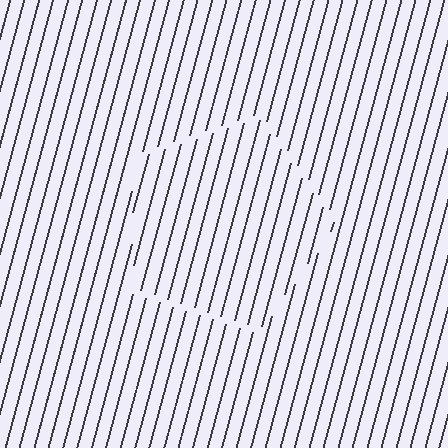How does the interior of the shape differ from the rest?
The interior of the shape contains the same grating, shifted by half a period — the contour is defined by the phase discontinuity where line-ends from the inner and outer gratings abut.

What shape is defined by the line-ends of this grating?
An illusory pentagon. The interior of the shape contains the same grating, shifted by half a period — the contour is defined by the phase discontinuity where line-ends from the inner and outer gratings abut.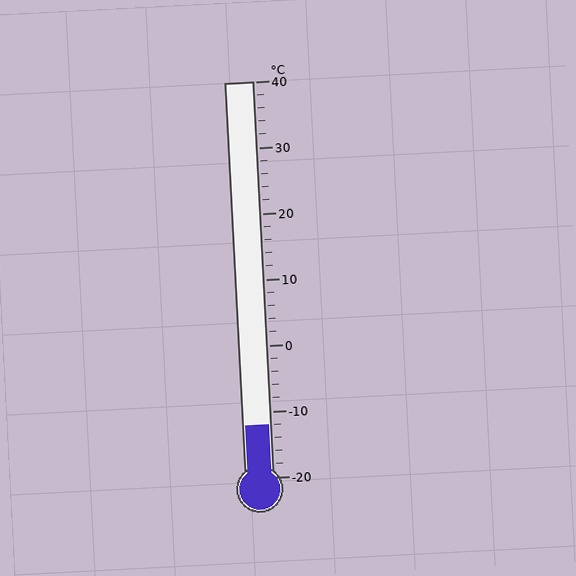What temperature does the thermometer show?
The thermometer shows approximately -12°C.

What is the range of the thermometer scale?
The thermometer scale ranges from -20°C to 40°C.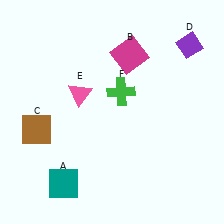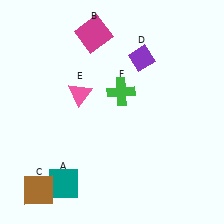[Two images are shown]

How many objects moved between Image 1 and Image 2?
3 objects moved between the two images.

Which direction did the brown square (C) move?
The brown square (C) moved down.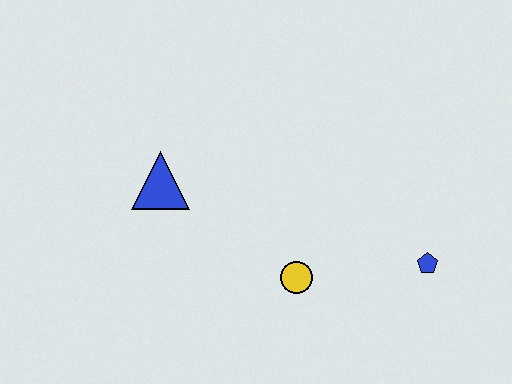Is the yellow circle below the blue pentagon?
Yes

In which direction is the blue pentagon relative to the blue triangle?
The blue pentagon is to the right of the blue triangle.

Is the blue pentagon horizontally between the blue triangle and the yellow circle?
No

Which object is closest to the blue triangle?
The yellow circle is closest to the blue triangle.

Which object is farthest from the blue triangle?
The blue pentagon is farthest from the blue triangle.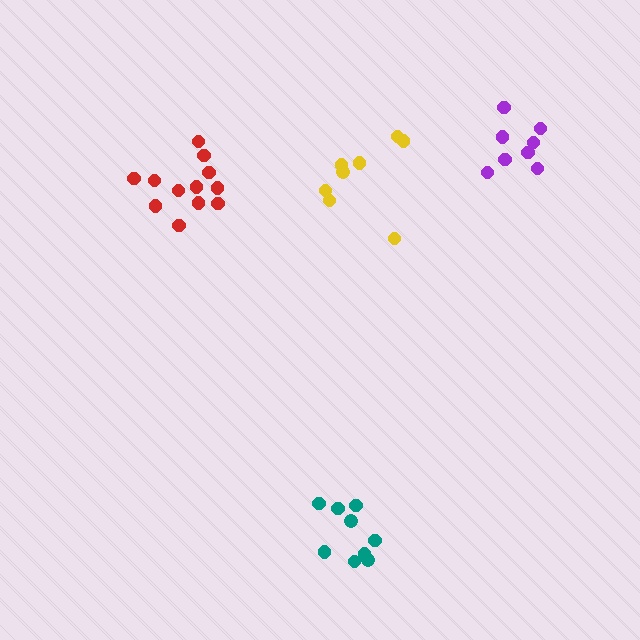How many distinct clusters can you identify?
There are 4 distinct clusters.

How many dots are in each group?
Group 1: 8 dots, Group 2: 8 dots, Group 3: 9 dots, Group 4: 12 dots (37 total).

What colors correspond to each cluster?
The clusters are colored: yellow, purple, teal, red.